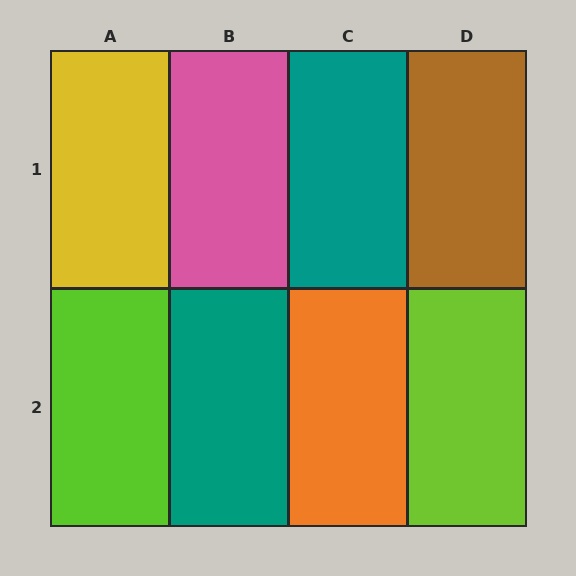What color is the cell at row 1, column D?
Brown.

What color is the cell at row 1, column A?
Yellow.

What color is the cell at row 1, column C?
Teal.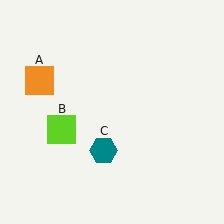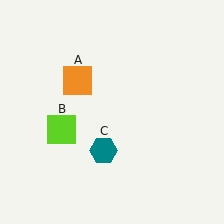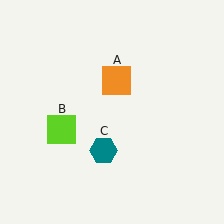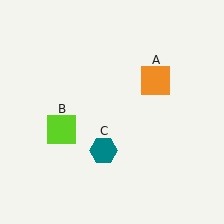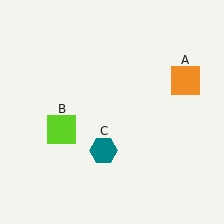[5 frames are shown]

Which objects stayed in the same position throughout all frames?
Lime square (object B) and teal hexagon (object C) remained stationary.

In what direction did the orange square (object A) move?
The orange square (object A) moved right.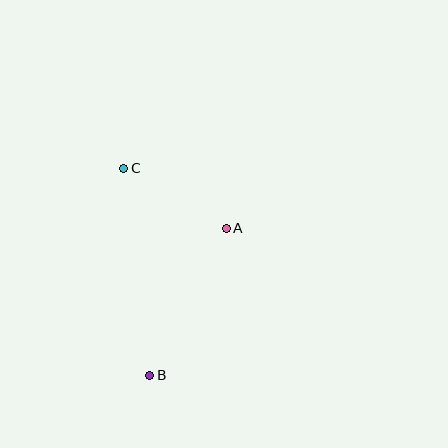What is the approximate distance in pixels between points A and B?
The distance between A and B is approximately 166 pixels.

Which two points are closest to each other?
Points A and C are closest to each other.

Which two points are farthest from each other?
Points B and C are farthest from each other.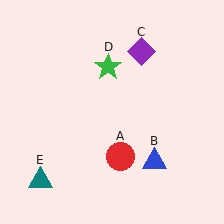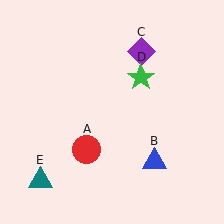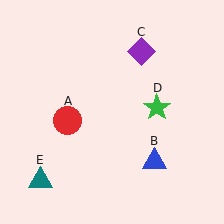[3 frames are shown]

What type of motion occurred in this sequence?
The red circle (object A), green star (object D) rotated clockwise around the center of the scene.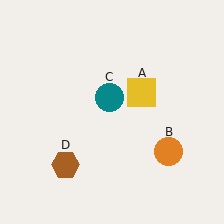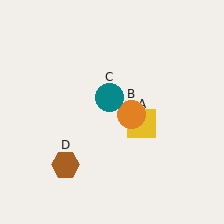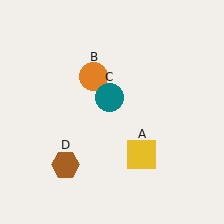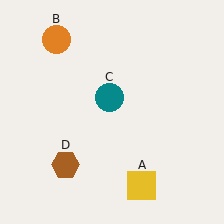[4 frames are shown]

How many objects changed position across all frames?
2 objects changed position: yellow square (object A), orange circle (object B).